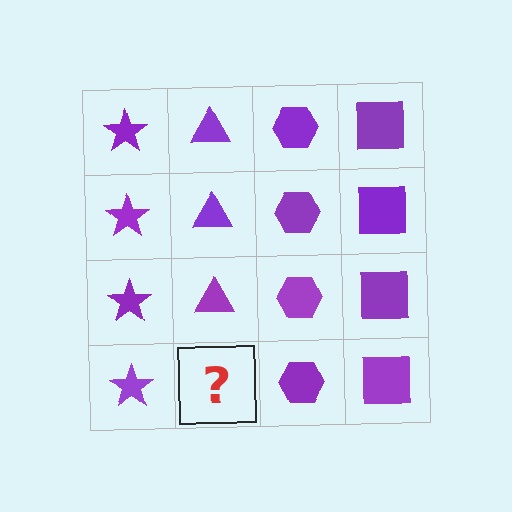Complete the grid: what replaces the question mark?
The question mark should be replaced with a purple triangle.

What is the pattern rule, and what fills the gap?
The rule is that each column has a consistent shape. The gap should be filled with a purple triangle.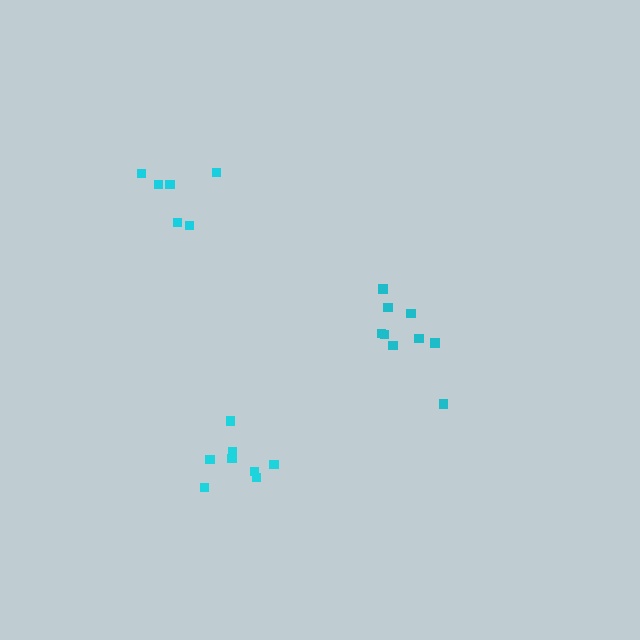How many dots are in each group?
Group 1: 8 dots, Group 2: 9 dots, Group 3: 6 dots (23 total).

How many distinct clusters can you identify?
There are 3 distinct clusters.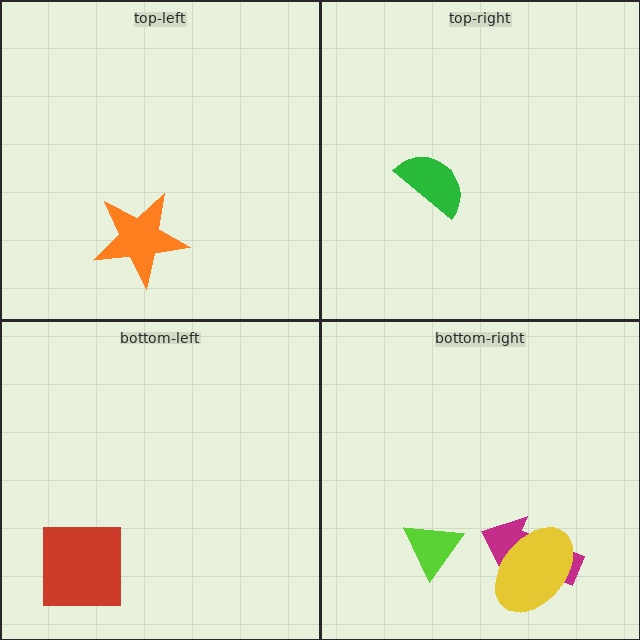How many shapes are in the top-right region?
1.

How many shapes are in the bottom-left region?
1.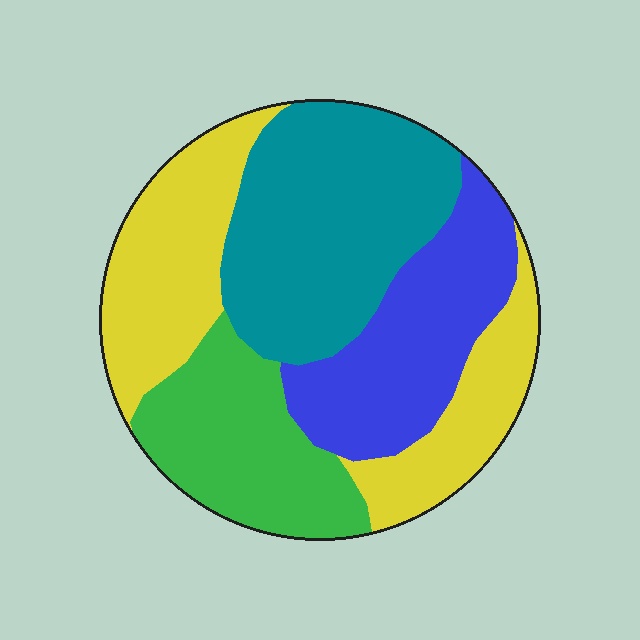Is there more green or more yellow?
Yellow.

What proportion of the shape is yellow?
Yellow covers 30% of the shape.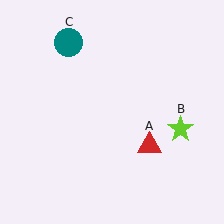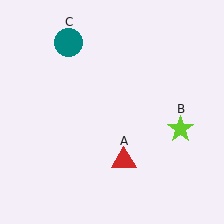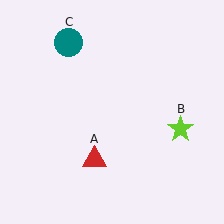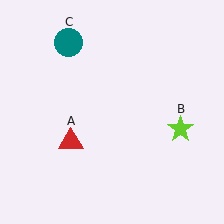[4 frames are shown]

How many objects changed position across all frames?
1 object changed position: red triangle (object A).